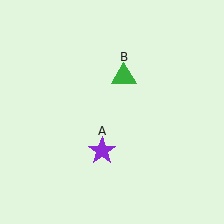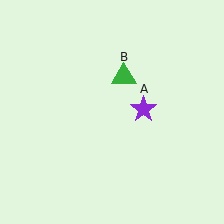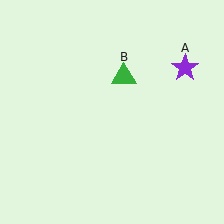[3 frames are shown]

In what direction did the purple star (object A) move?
The purple star (object A) moved up and to the right.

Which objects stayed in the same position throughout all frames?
Green triangle (object B) remained stationary.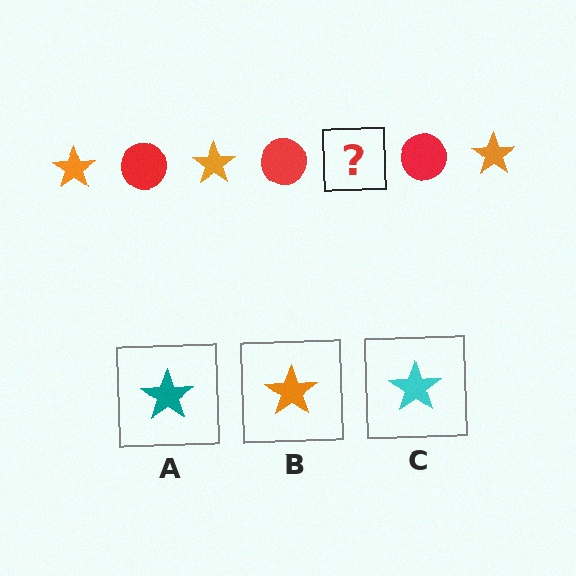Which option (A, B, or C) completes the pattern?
B.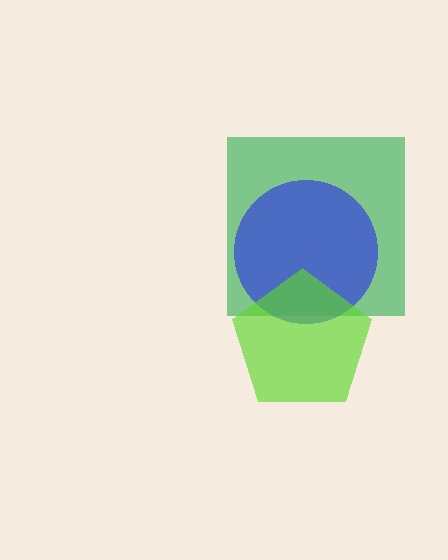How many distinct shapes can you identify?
There are 3 distinct shapes: a green square, a blue circle, a lime pentagon.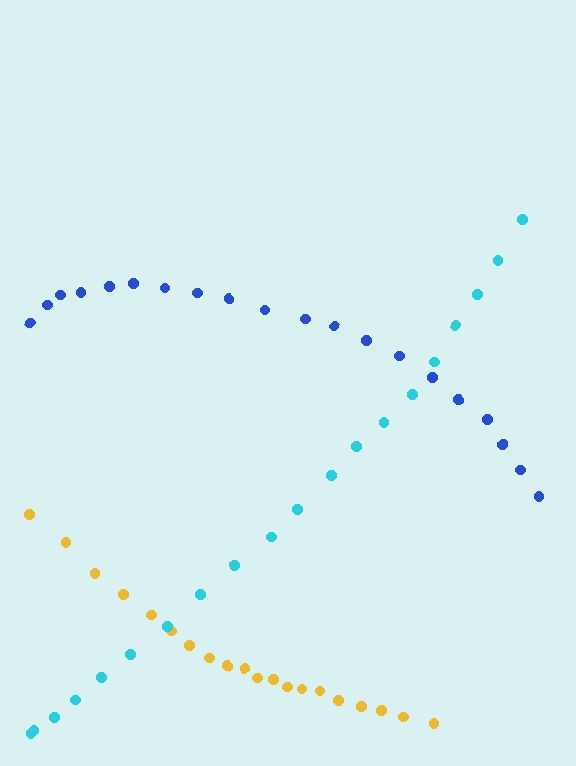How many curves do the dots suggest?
There are 3 distinct paths.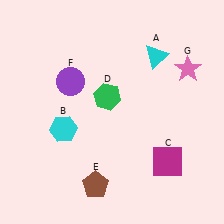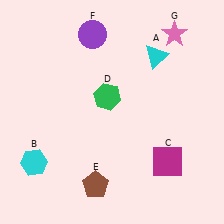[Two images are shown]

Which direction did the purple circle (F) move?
The purple circle (F) moved up.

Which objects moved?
The objects that moved are: the cyan hexagon (B), the purple circle (F), the pink star (G).